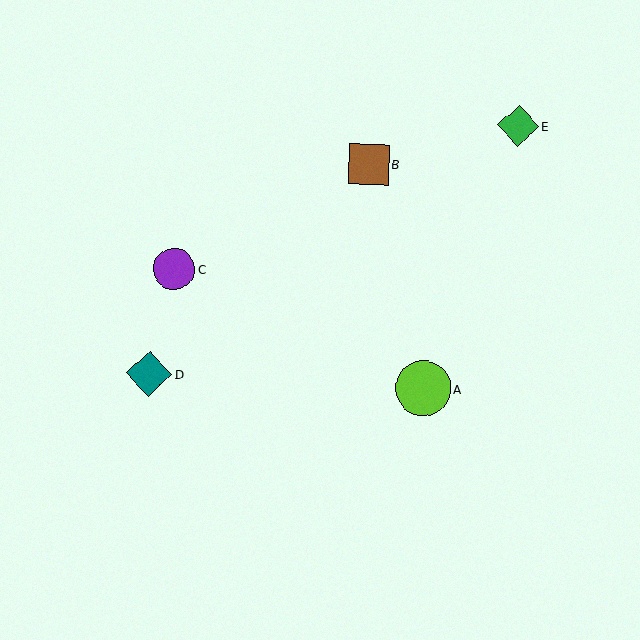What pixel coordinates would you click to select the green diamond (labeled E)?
Click at (518, 126) to select the green diamond E.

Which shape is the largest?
The lime circle (labeled A) is the largest.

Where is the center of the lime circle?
The center of the lime circle is at (423, 388).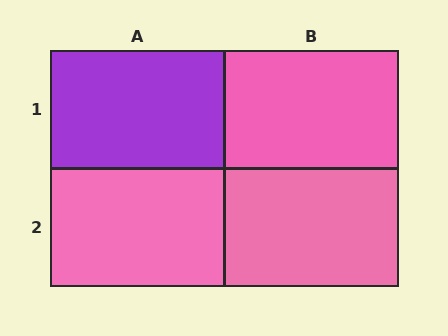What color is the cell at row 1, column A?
Purple.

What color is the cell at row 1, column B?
Pink.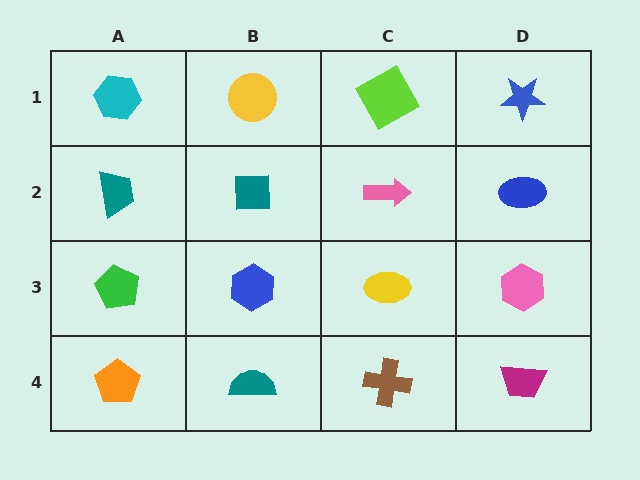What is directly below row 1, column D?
A blue ellipse.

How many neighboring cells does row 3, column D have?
3.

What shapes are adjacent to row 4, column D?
A pink hexagon (row 3, column D), a brown cross (row 4, column C).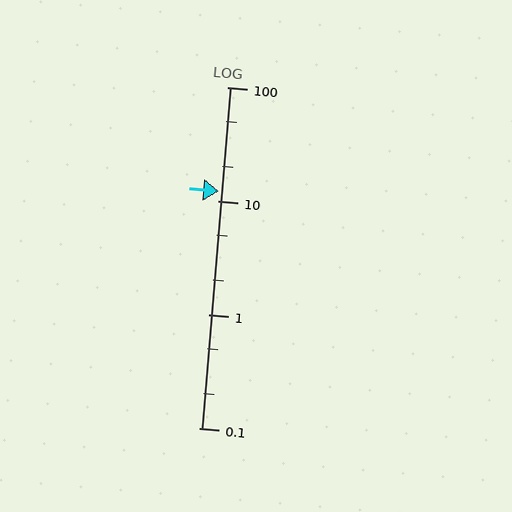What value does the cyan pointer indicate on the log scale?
The pointer indicates approximately 12.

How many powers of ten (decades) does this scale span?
The scale spans 3 decades, from 0.1 to 100.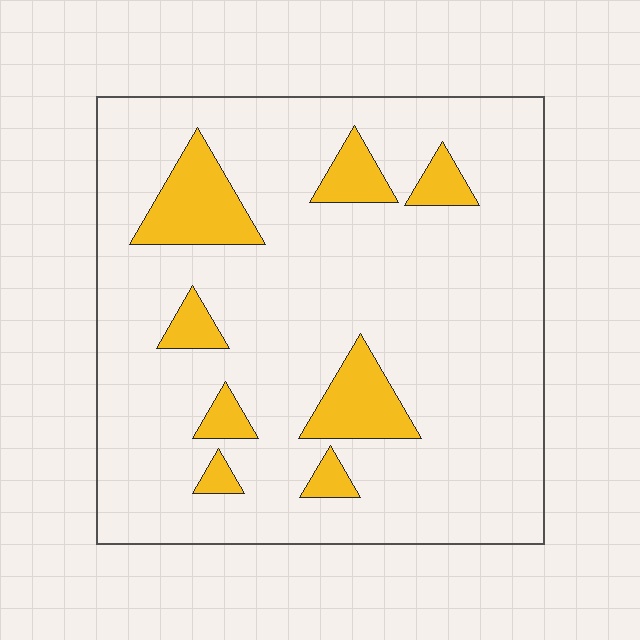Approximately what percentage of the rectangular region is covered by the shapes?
Approximately 15%.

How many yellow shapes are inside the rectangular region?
8.